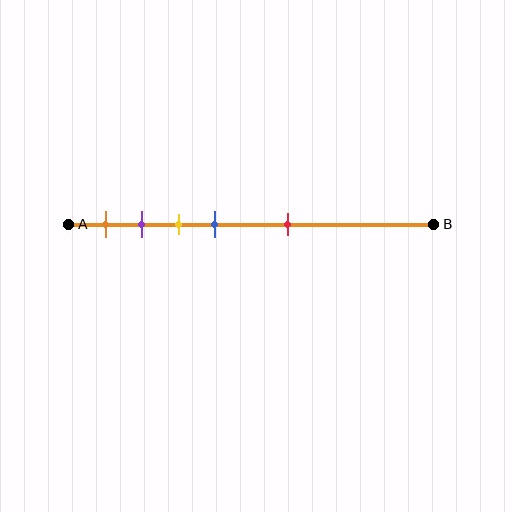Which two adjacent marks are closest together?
The purple and yellow marks are the closest adjacent pair.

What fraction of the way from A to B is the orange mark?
The orange mark is approximately 10% (0.1) of the way from A to B.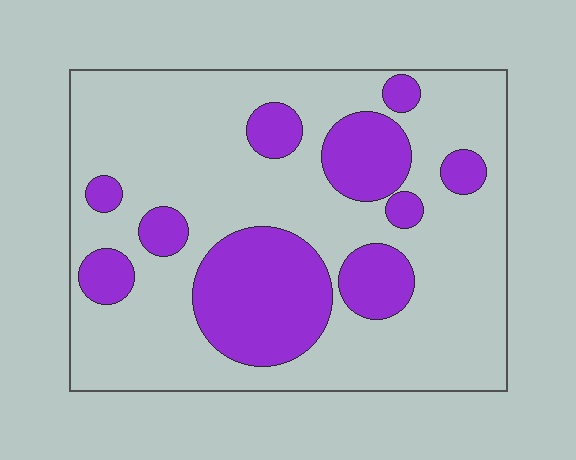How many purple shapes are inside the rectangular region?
10.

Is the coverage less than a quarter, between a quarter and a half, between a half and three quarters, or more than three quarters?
Between a quarter and a half.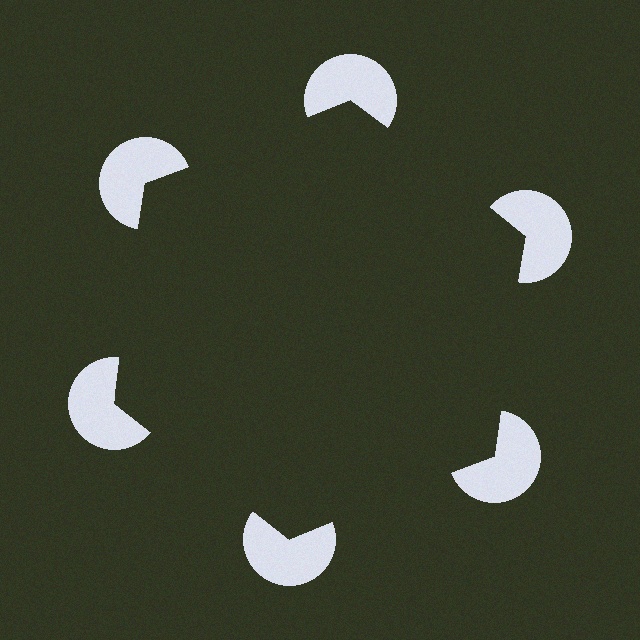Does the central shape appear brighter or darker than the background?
It typically appears slightly darker than the background, even though no actual brightness change is drawn.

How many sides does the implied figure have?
6 sides.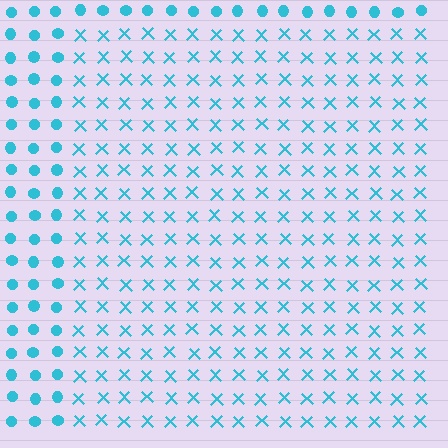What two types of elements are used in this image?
The image uses X marks inside the rectangle region and circles outside it.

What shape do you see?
I see a rectangle.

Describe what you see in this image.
The image is filled with small cyan elements arranged in a uniform grid. A rectangle-shaped region contains X marks, while the surrounding area contains circles. The boundary is defined purely by the change in element shape.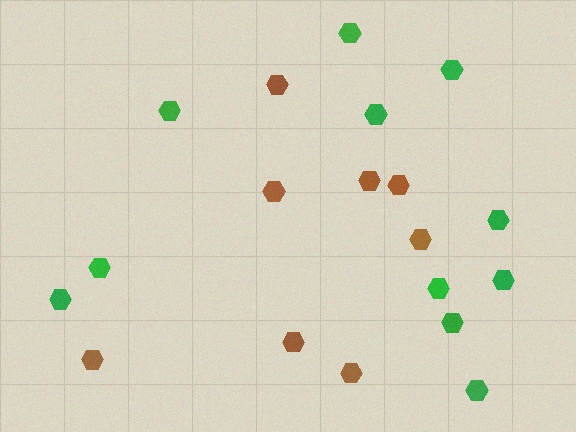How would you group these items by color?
There are 2 groups: one group of brown hexagons (8) and one group of green hexagons (11).